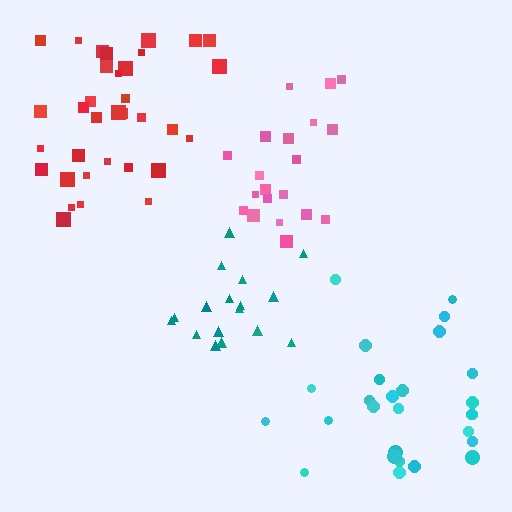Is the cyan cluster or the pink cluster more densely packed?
Pink.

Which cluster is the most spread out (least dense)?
Cyan.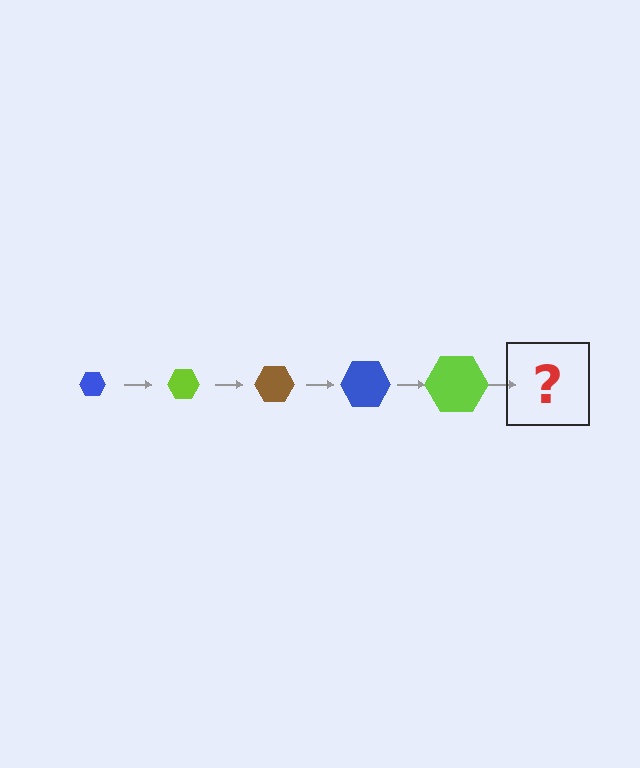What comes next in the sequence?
The next element should be a brown hexagon, larger than the previous one.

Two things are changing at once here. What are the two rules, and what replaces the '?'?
The two rules are that the hexagon grows larger each step and the color cycles through blue, lime, and brown. The '?' should be a brown hexagon, larger than the previous one.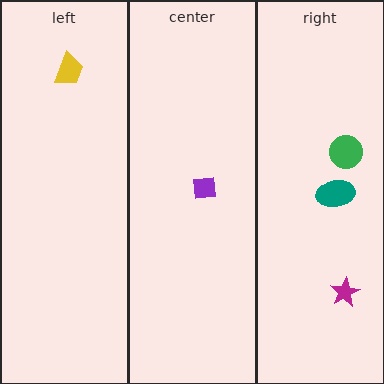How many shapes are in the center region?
1.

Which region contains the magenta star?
The right region.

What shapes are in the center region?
The purple square.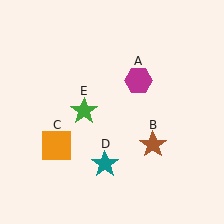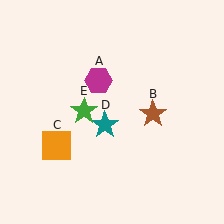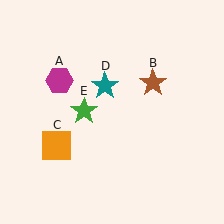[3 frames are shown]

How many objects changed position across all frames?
3 objects changed position: magenta hexagon (object A), brown star (object B), teal star (object D).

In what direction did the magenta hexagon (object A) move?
The magenta hexagon (object A) moved left.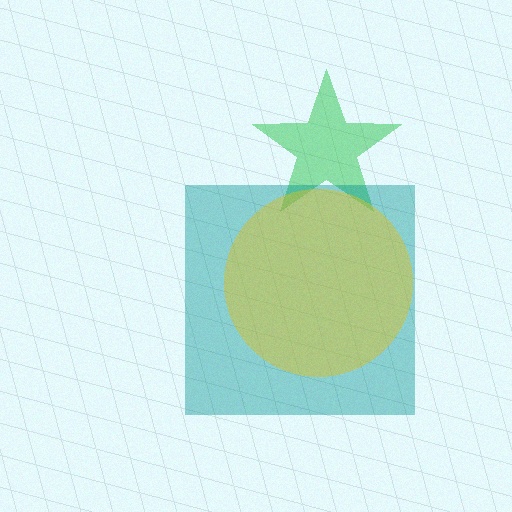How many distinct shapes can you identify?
There are 3 distinct shapes: a green star, a teal square, a yellow circle.